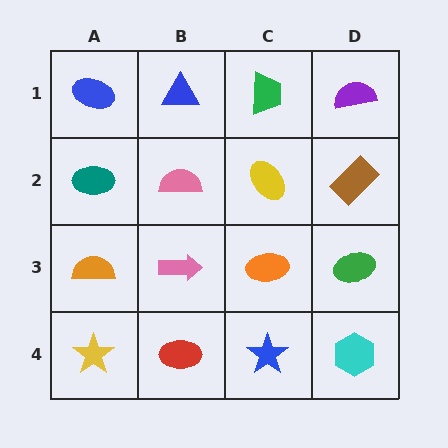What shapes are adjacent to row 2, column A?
A blue ellipse (row 1, column A), an orange semicircle (row 3, column A), a pink semicircle (row 2, column B).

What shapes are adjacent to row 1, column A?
A teal ellipse (row 2, column A), a blue triangle (row 1, column B).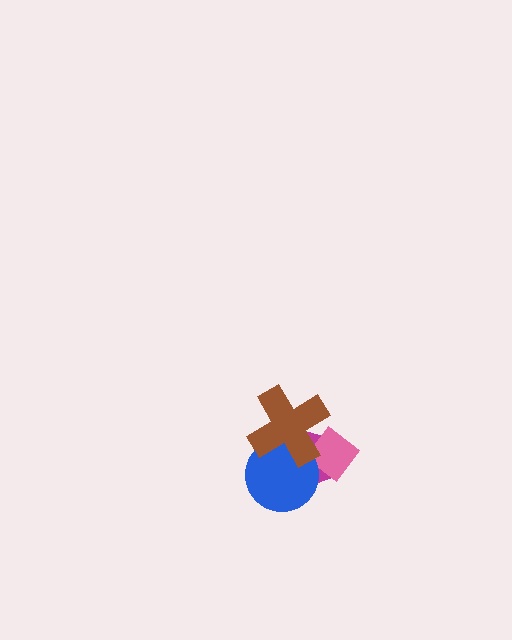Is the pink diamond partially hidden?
Yes, it is partially covered by another shape.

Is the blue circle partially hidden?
Yes, it is partially covered by another shape.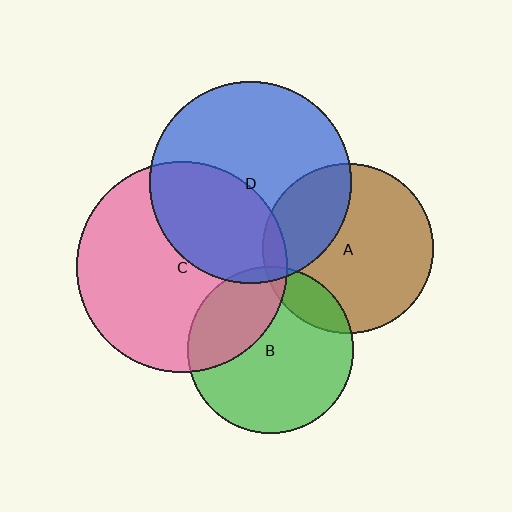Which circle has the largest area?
Circle C (pink).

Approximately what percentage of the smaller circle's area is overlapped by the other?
Approximately 5%.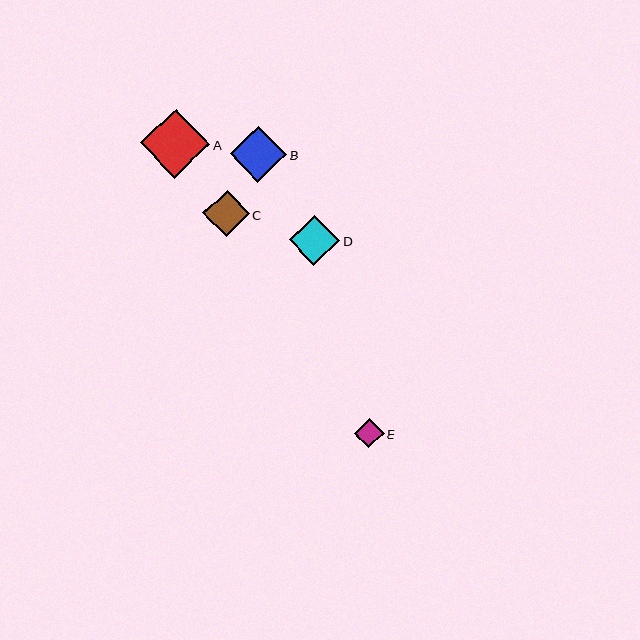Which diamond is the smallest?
Diamond E is the smallest with a size of approximately 30 pixels.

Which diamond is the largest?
Diamond A is the largest with a size of approximately 69 pixels.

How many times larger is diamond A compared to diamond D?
Diamond A is approximately 1.4 times the size of diamond D.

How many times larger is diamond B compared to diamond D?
Diamond B is approximately 1.1 times the size of diamond D.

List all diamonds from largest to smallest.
From largest to smallest: A, B, D, C, E.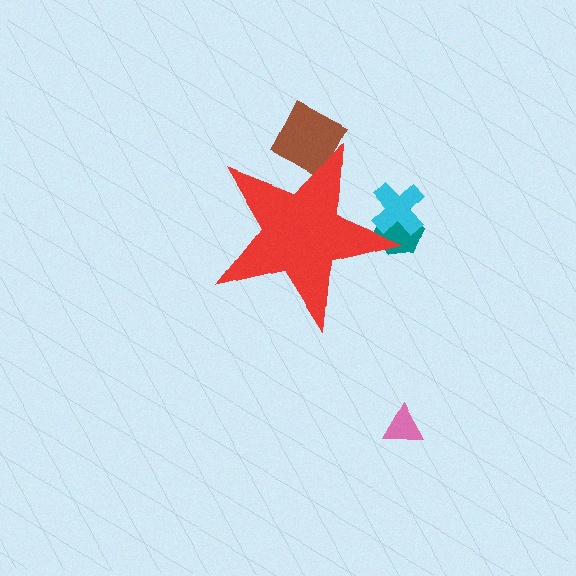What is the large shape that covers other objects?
A red star.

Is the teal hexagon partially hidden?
Yes, the teal hexagon is partially hidden behind the red star.